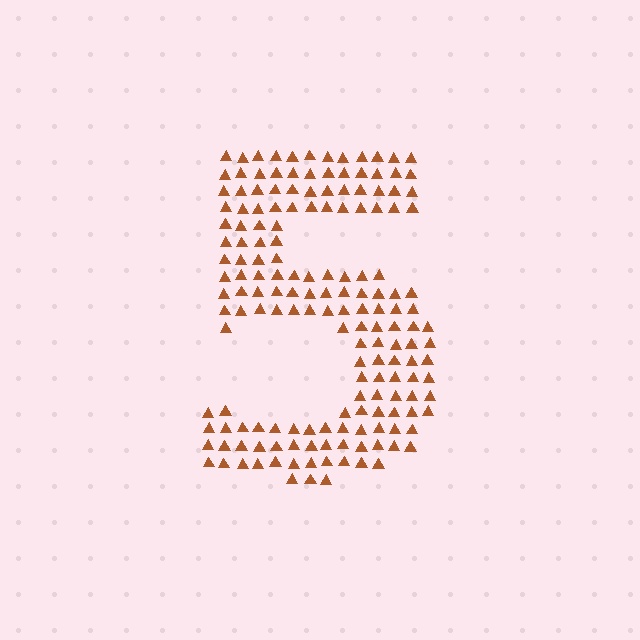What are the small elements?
The small elements are triangles.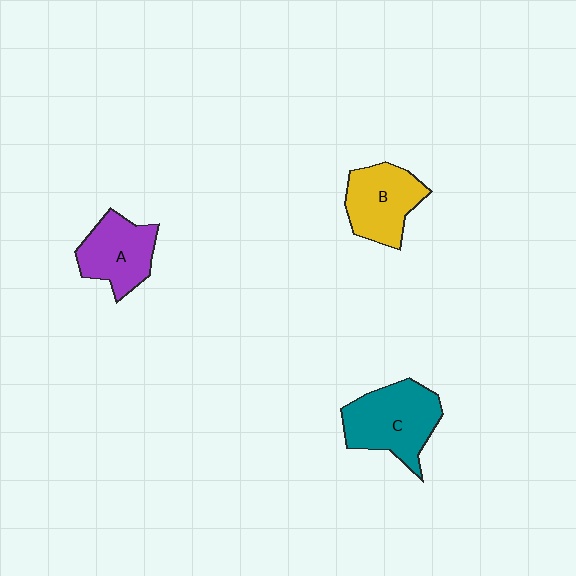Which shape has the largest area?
Shape C (teal).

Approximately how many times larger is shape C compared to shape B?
Approximately 1.2 times.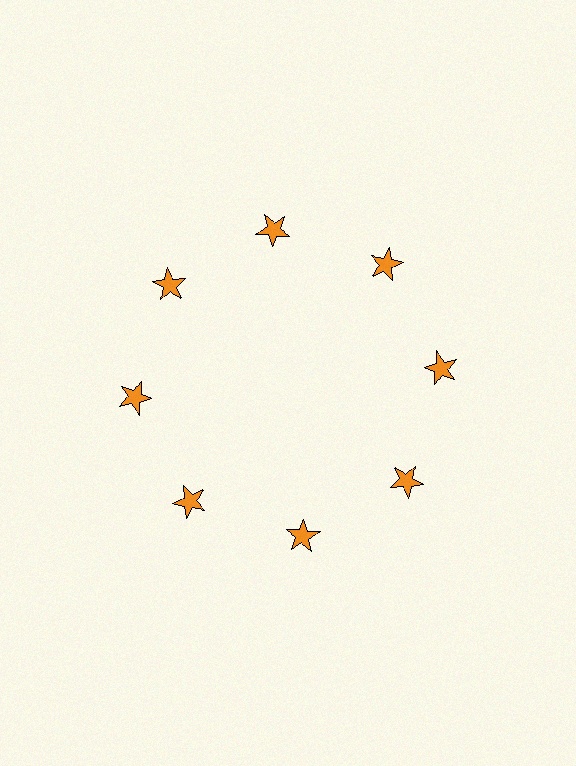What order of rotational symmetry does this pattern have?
This pattern has 8-fold rotational symmetry.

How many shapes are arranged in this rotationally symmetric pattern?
There are 8 shapes, arranged in 8 groups of 1.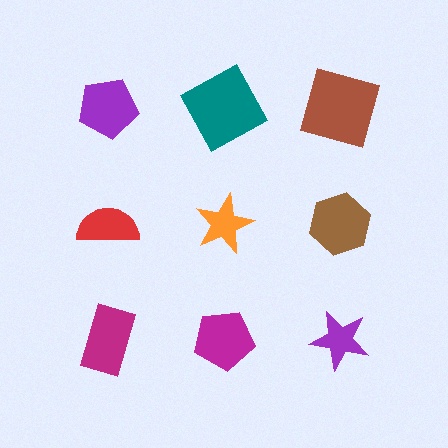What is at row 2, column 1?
A red semicircle.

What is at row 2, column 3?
A brown hexagon.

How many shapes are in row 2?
3 shapes.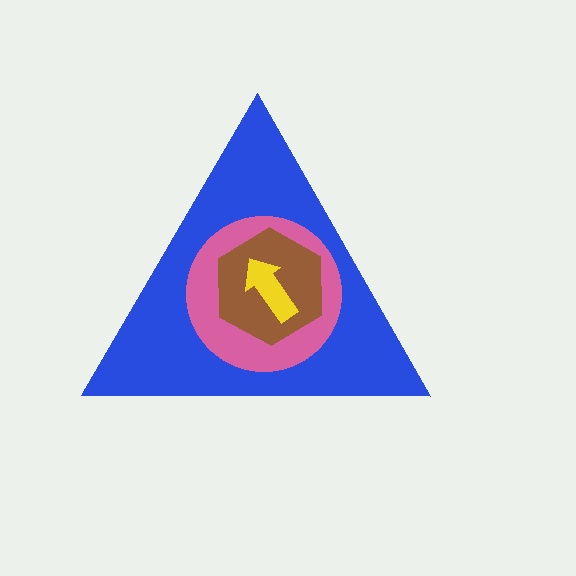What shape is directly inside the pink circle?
The brown hexagon.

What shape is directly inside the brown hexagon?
The yellow arrow.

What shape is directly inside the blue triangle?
The pink circle.